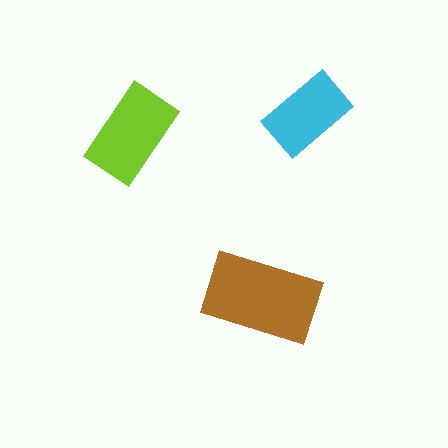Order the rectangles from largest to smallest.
the brown one, the lime one, the cyan one.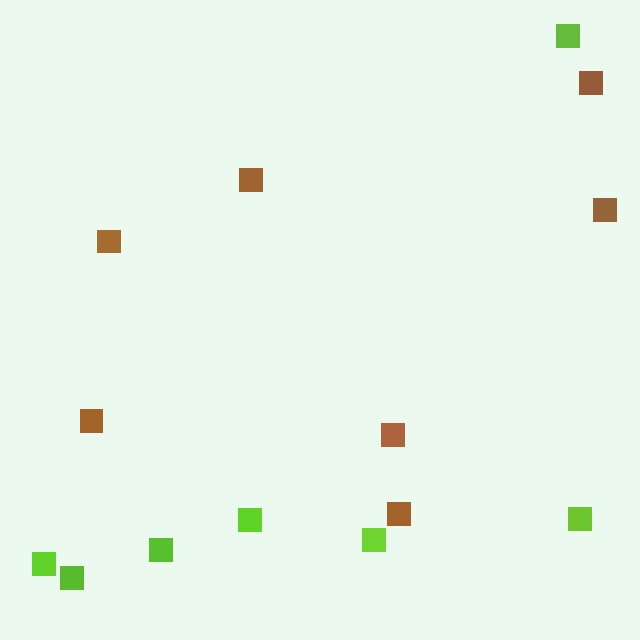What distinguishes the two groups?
There are 2 groups: one group of brown squares (7) and one group of lime squares (7).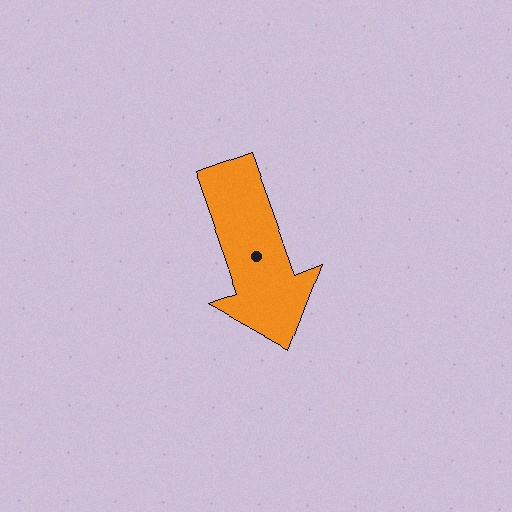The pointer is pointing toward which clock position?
Roughly 5 o'clock.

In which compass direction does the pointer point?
South.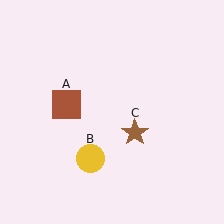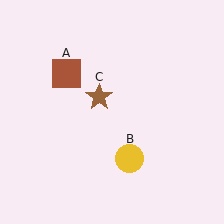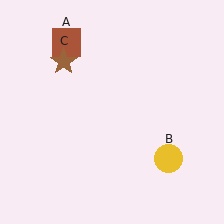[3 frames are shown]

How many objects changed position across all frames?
3 objects changed position: brown square (object A), yellow circle (object B), brown star (object C).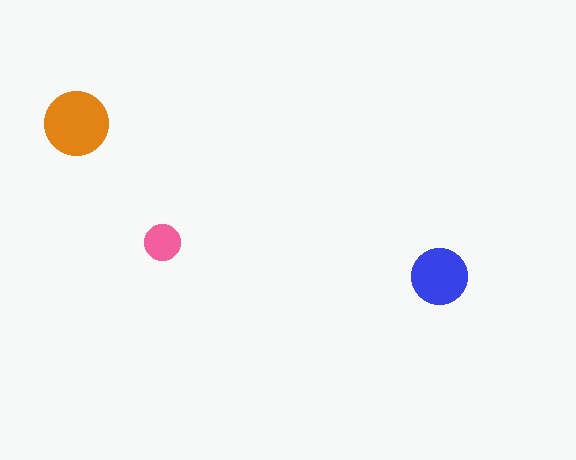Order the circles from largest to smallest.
the orange one, the blue one, the pink one.